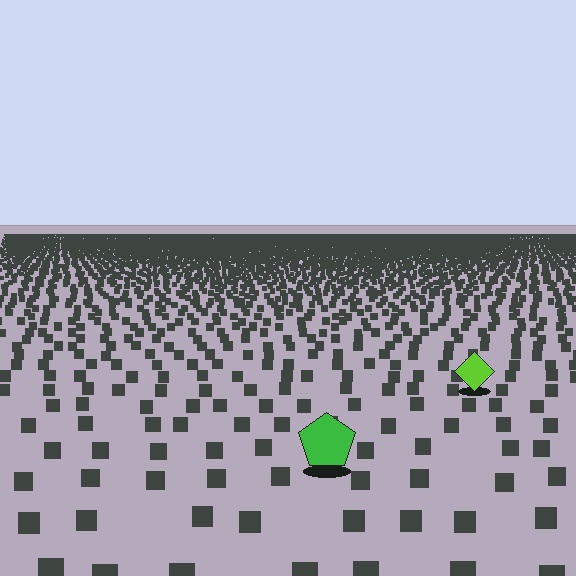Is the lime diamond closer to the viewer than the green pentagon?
No. The green pentagon is closer — you can tell from the texture gradient: the ground texture is coarser near it.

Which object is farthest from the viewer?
The lime diamond is farthest from the viewer. It appears smaller and the ground texture around it is denser.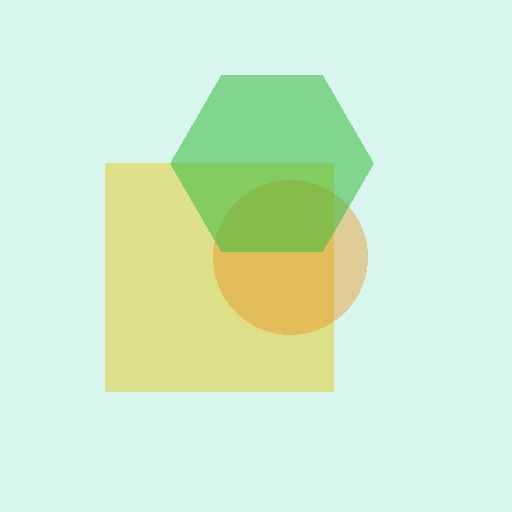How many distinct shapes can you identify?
There are 3 distinct shapes: a yellow square, an orange circle, a green hexagon.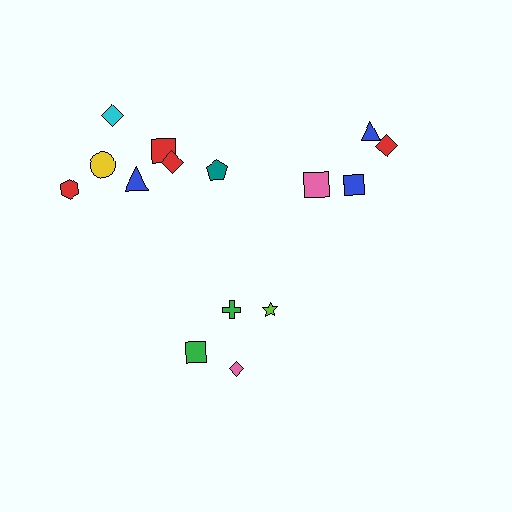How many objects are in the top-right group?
There are 4 objects.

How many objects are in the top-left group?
There are 7 objects.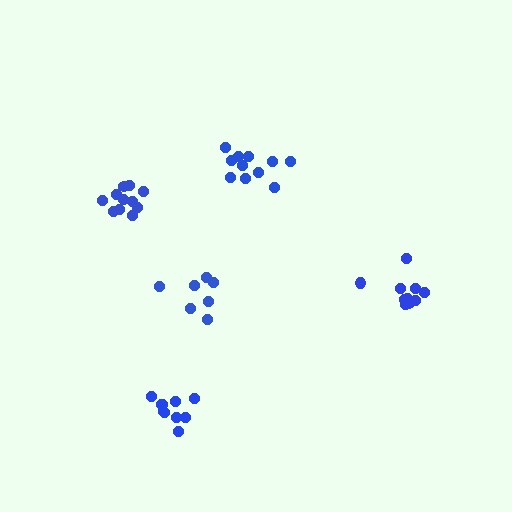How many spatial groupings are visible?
There are 5 spatial groupings.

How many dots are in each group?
Group 1: 10 dots, Group 2: 11 dots, Group 3: 10 dots, Group 4: 11 dots, Group 5: 7 dots (49 total).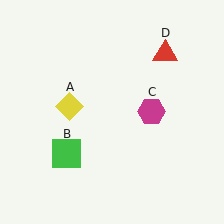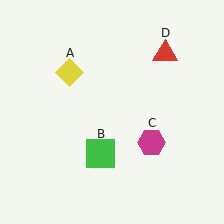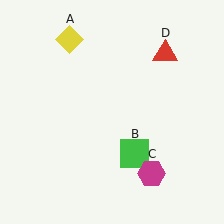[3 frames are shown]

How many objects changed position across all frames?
3 objects changed position: yellow diamond (object A), green square (object B), magenta hexagon (object C).